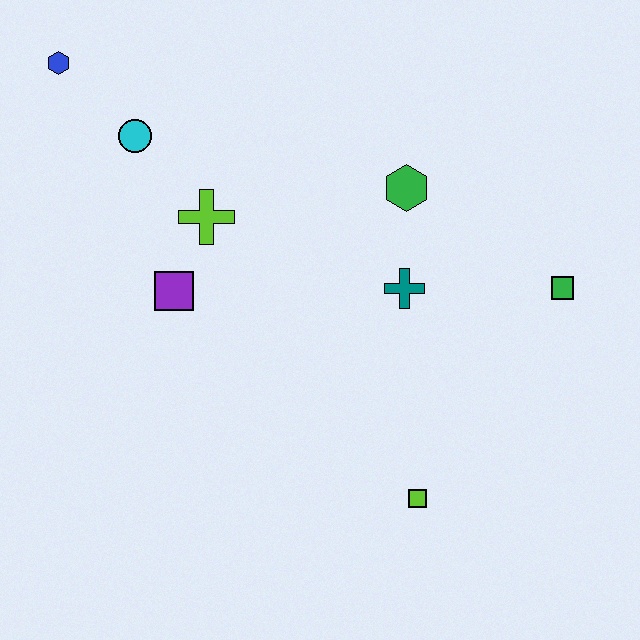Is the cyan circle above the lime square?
Yes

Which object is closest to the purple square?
The lime cross is closest to the purple square.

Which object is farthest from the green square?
The blue hexagon is farthest from the green square.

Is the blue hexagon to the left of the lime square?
Yes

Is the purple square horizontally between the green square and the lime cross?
No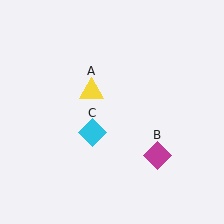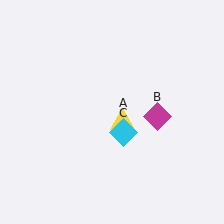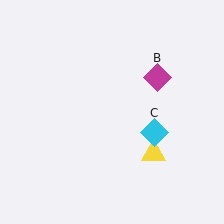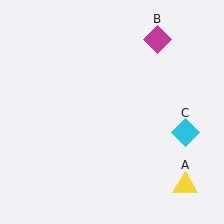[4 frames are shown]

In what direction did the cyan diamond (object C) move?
The cyan diamond (object C) moved right.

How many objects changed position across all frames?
3 objects changed position: yellow triangle (object A), magenta diamond (object B), cyan diamond (object C).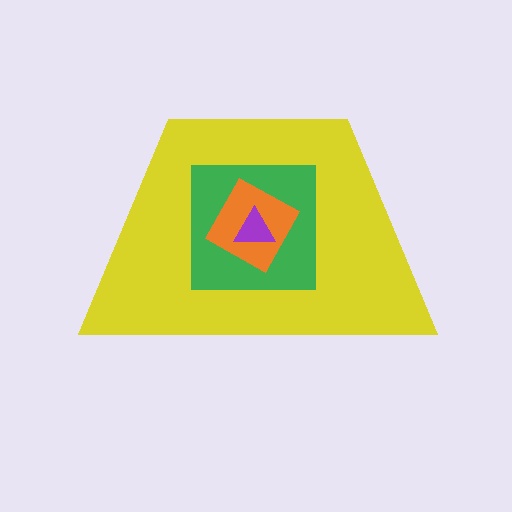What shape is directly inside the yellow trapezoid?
The green square.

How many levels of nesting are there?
4.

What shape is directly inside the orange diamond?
The purple triangle.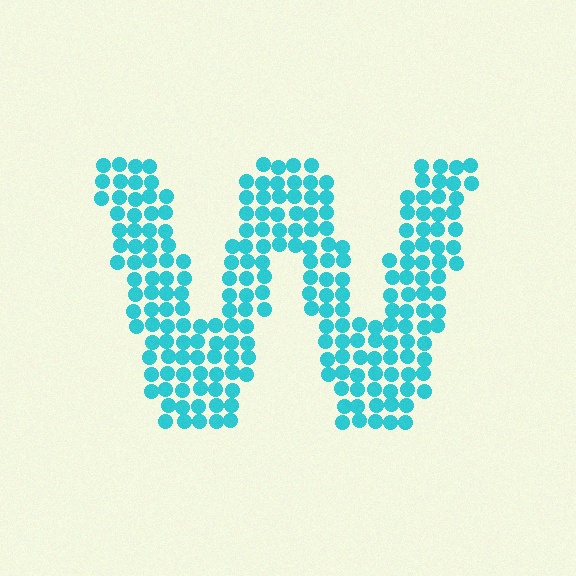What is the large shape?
The large shape is the letter W.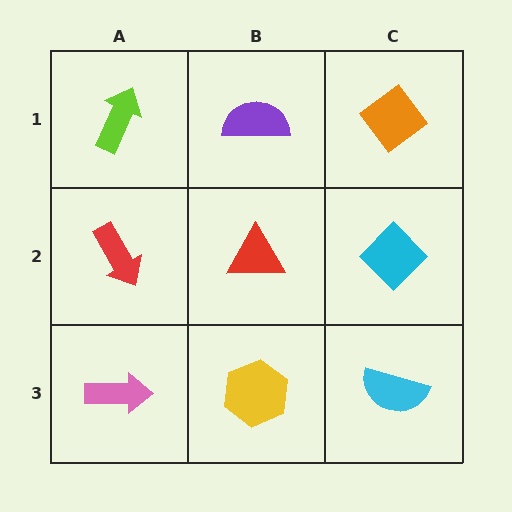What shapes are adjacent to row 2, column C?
An orange diamond (row 1, column C), a cyan semicircle (row 3, column C), a red triangle (row 2, column B).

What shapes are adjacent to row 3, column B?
A red triangle (row 2, column B), a pink arrow (row 3, column A), a cyan semicircle (row 3, column C).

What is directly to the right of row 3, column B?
A cyan semicircle.